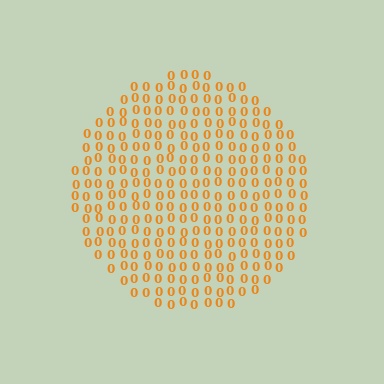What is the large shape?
The large shape is a circle.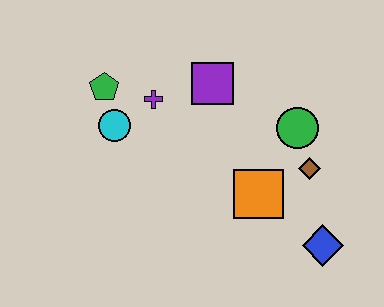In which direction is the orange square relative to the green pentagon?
The orange square is to the right of the green pentagon.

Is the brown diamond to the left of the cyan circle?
No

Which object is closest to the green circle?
The brown diamond is closest to the green circle.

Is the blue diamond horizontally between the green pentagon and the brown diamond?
No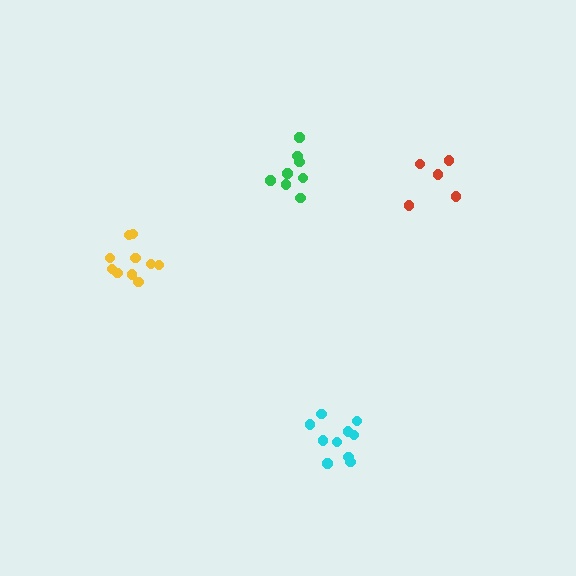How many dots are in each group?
Group 1: 8 dots, Group 2: 10 dots, Group 3: 10 dots, Group 4: 5 dots (33 total).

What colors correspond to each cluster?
The clusters are colored: green, yellow, cyan, red.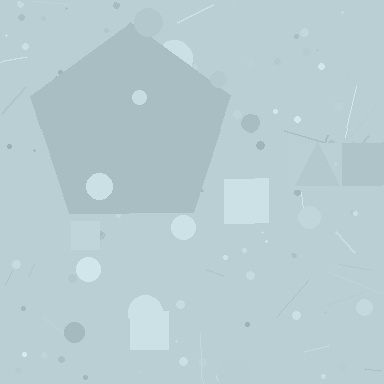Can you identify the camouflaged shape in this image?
The camouflaged shape is a pentagon.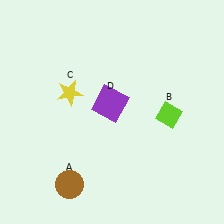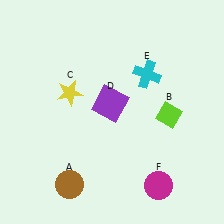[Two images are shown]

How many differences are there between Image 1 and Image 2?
There are 2 differences between the two images.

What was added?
A cyan cross (E), a magenta circle (F) were added in Image 2.